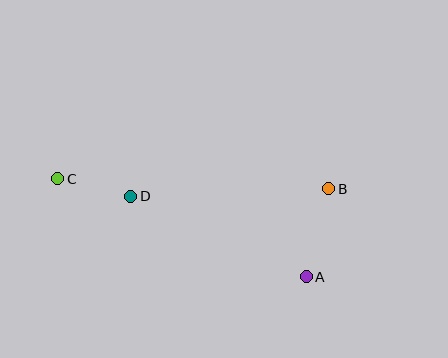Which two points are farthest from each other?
Points B and C are farthest from each other.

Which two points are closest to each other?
Points C and D are closest to each other.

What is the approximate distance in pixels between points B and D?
The distance between B and D is approximately 198 pixels.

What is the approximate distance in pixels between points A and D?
The distance between A and D is approximately 193 pixels.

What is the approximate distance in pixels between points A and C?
The distance between A and C is approximately 267 pixels.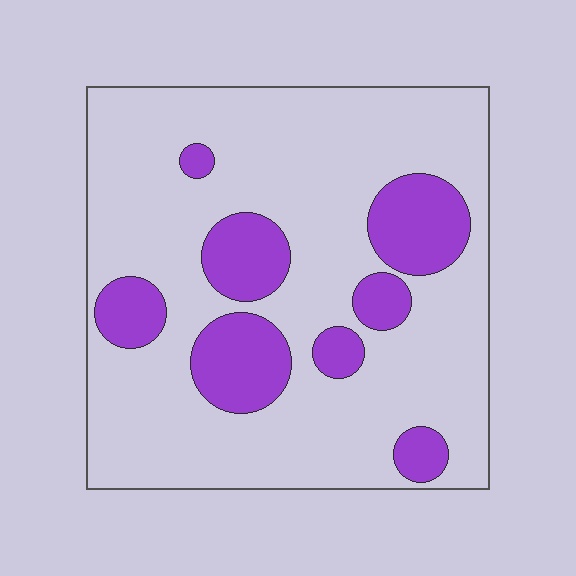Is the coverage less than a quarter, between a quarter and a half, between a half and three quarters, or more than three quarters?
Less than a quarter.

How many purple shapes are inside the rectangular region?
8.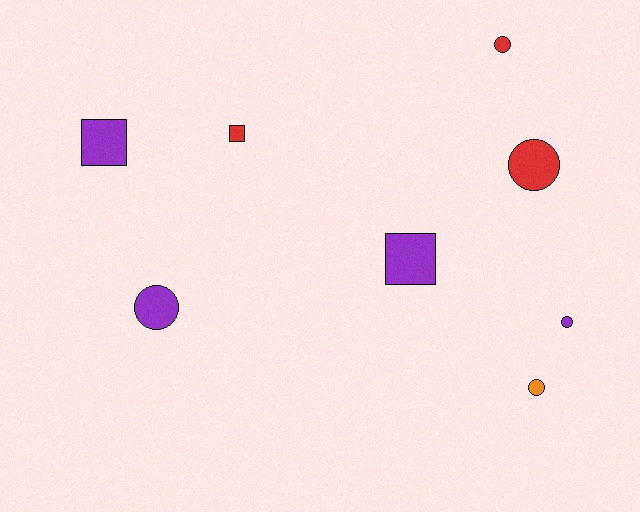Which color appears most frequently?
Purple, with 4 objects.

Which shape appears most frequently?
Circle, with 5 objects.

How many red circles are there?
There are 2 red circles.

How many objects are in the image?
There are 8 objects.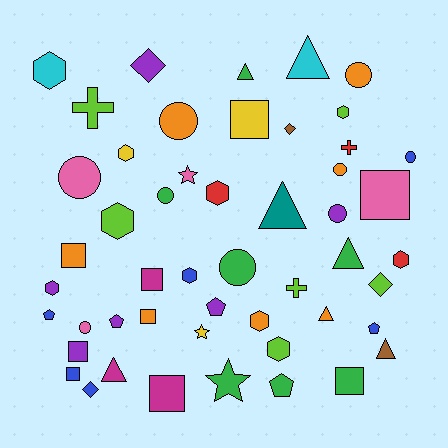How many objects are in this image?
There are 50 objects.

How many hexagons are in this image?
There are 10 hexagons.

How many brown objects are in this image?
There are 2 brown objects.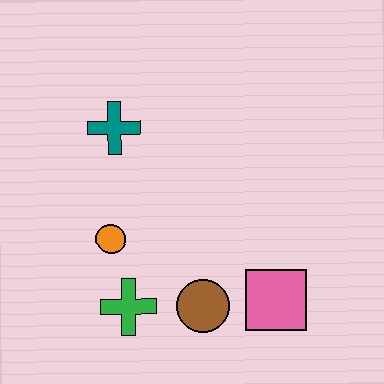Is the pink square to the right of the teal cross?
Yes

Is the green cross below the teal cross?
Yes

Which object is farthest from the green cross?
The teal cross is farthest from the green cross.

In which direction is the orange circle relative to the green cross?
The orange circle is above the green cross.